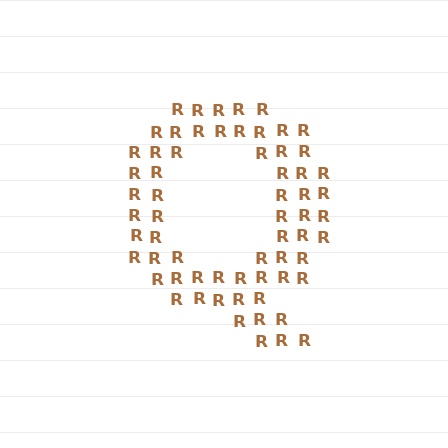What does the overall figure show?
The overall figure shows the letter Q.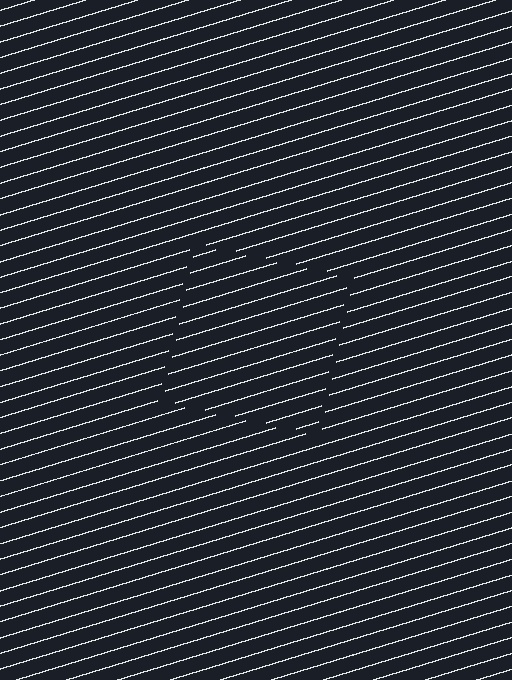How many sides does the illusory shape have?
4 sides — the line-ends trace a square.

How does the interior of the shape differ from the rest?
The interior of the shape contains the same grating, shifted by half a period — the contour is defined by the phase discontinuity where line-ends from the inner and outer gratings abut.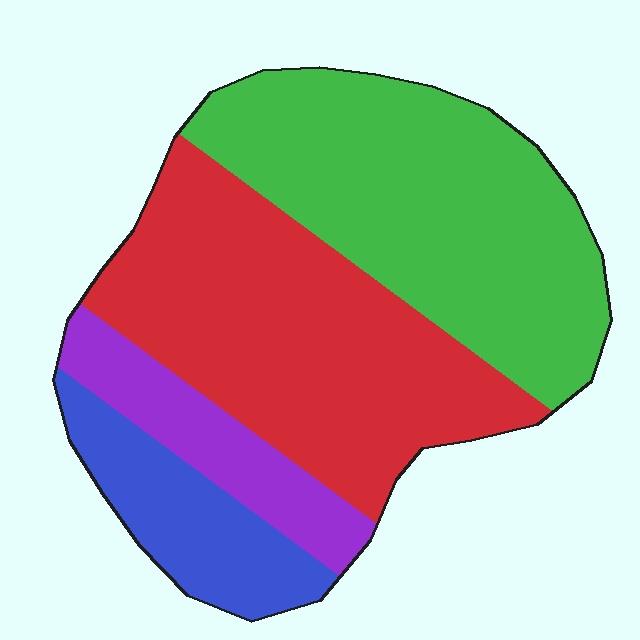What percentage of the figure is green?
Green takes up about three eighths (3/8) of the figure.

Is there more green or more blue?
Green.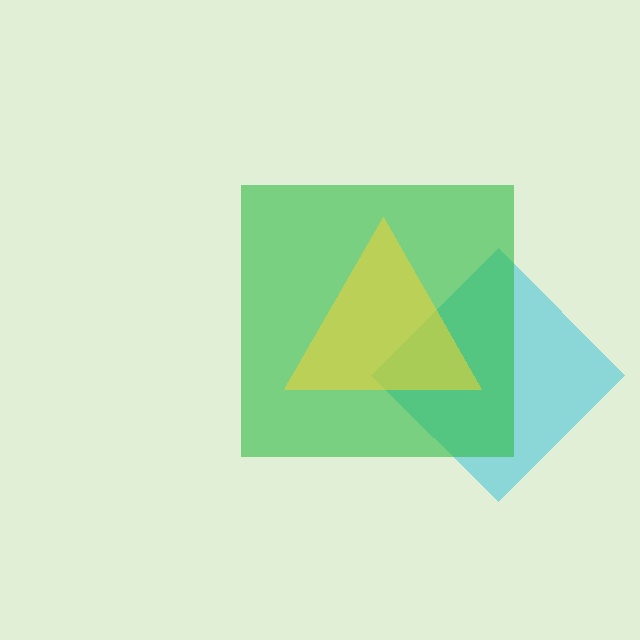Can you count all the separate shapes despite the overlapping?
Yes, there are 3 separate shapes.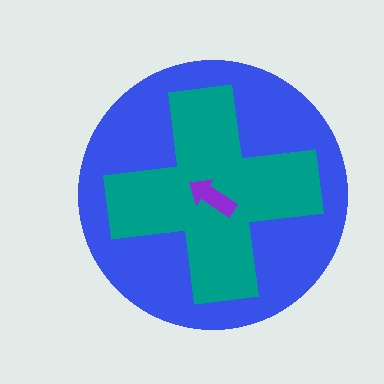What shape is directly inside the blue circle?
The teal cross.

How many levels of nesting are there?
3.